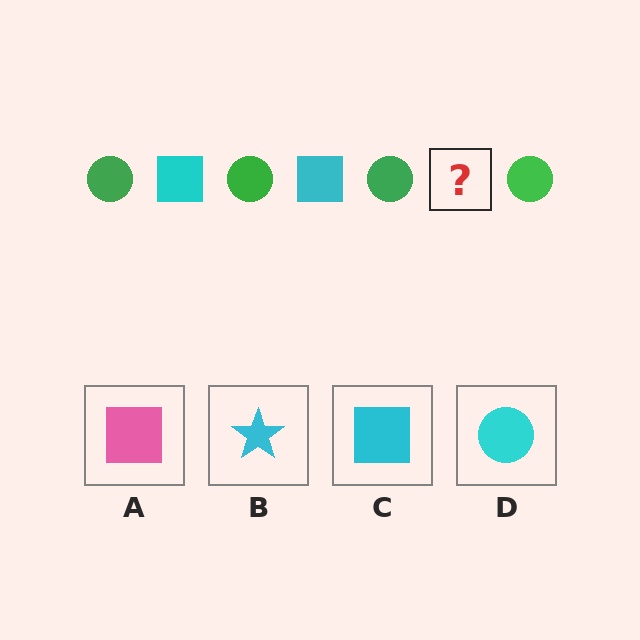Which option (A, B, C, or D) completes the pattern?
C.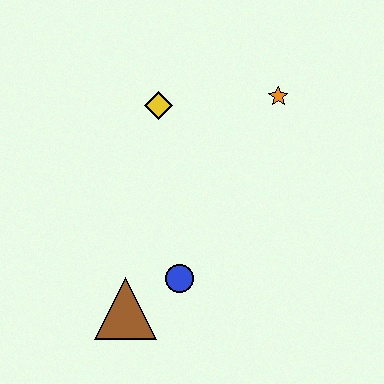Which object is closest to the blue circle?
The brown triangle is closest to the blue circle.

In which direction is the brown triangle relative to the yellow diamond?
The brown triangle is below the yellow diamond.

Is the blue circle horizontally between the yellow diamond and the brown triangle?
No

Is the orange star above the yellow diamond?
Yes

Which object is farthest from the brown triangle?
The orange star is farthest from the brown triangle.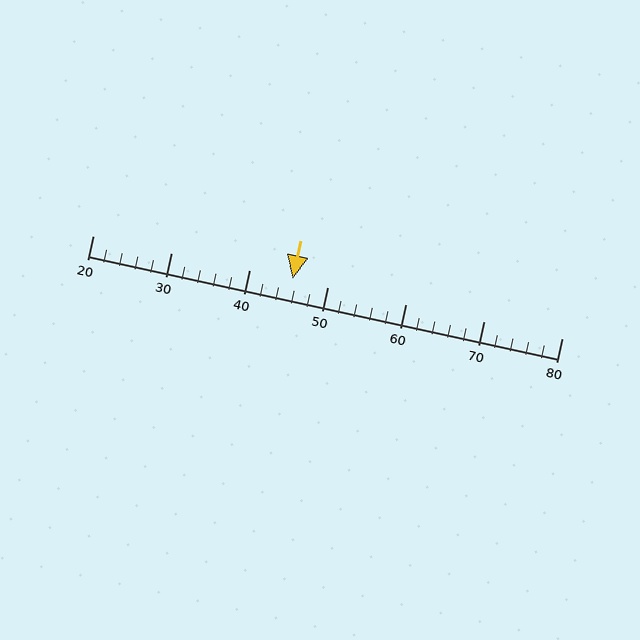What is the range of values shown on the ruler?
The ruler shows values from 20 to 80.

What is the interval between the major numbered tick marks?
The major tick marks are spaced 10 units apart.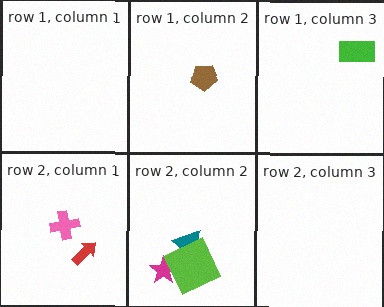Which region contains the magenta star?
The row 2, column 2 region.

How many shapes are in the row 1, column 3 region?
1.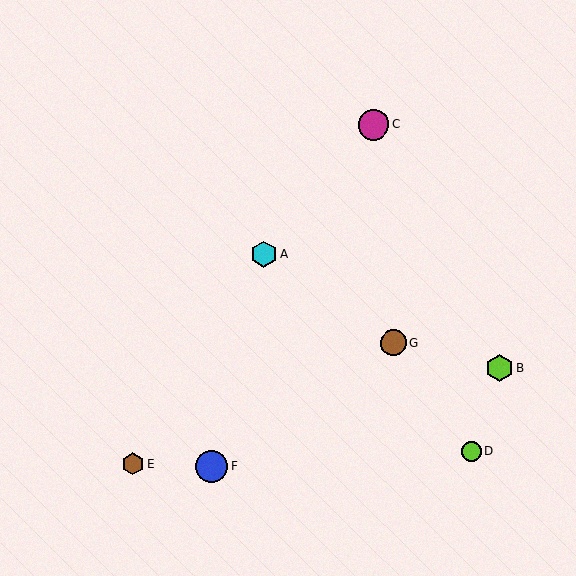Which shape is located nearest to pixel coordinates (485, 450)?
The lime circle (labeled D) at (471, 451) is nearest to that location.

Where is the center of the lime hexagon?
The center of the lime hexagon is at (500, 368).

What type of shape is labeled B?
Shape B is a lime hexagon.